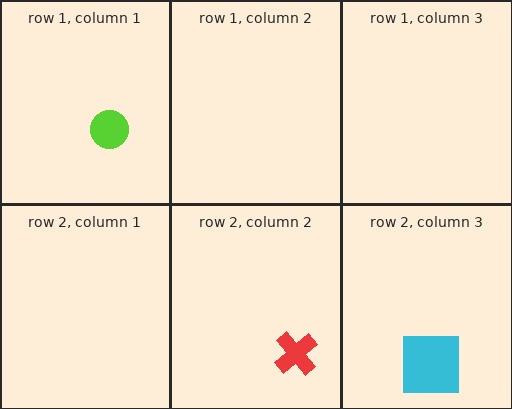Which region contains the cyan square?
The row 2, column 3 region.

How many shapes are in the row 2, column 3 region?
1.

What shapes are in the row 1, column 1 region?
The lime circle.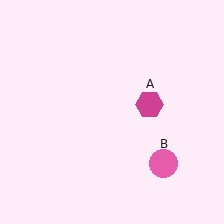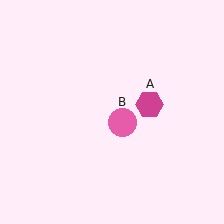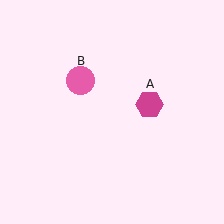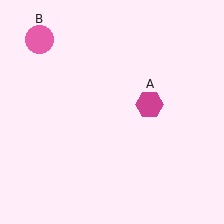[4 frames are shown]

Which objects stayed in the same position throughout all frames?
Magenta hexagon (object A) remained stationary.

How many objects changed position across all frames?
1 object changed position: pink circle (object B).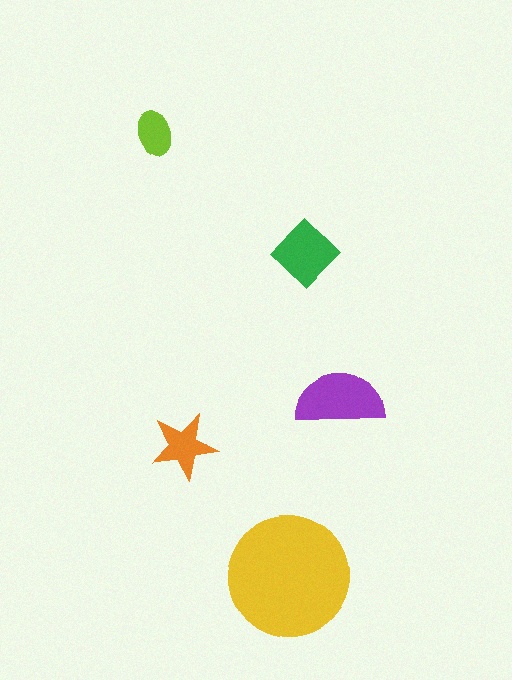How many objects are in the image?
There are 5 objects in the image.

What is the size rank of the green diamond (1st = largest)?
3rd.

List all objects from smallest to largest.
The lime ellipse, the orange star, the green diamond, the purple semicircle, the yellow circle.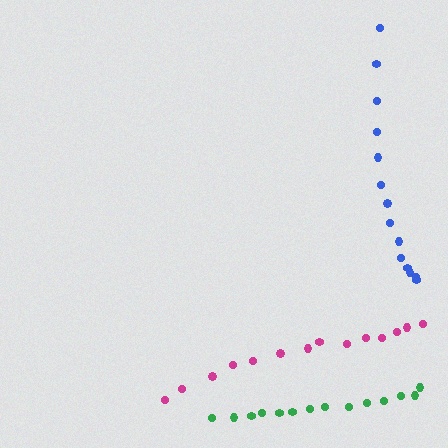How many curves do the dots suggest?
There are 3 distinct paths.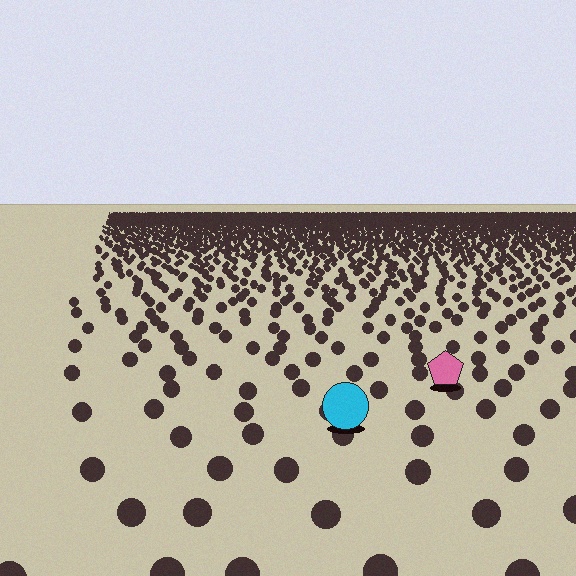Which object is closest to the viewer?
The cyan circle is closest. The texture marks near it are larger and more spread out.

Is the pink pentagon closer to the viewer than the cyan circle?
No. The cyan circle is closer — you can tell from the texture gradient: the ground texture is coarser near it.